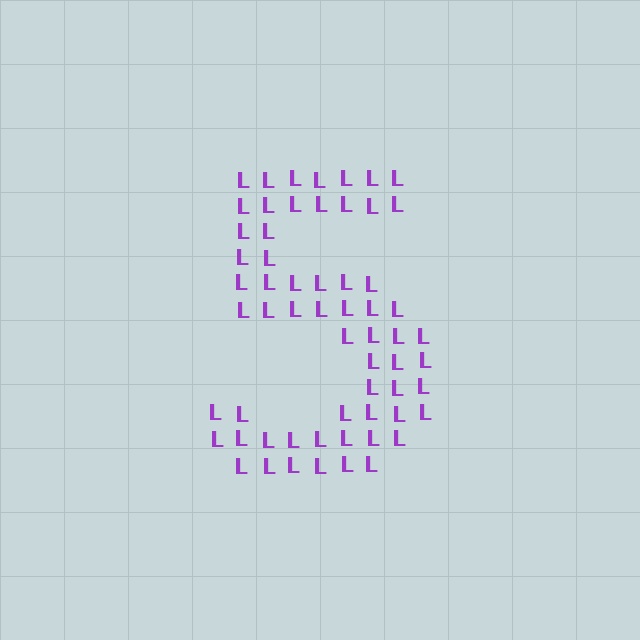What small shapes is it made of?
It is made of small letter L's.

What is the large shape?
The large shape is the digit 5.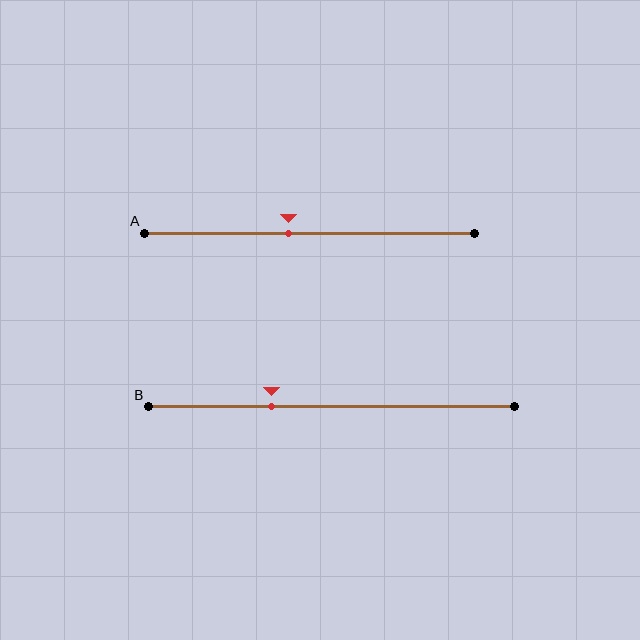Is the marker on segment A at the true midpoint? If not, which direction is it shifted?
No, the marker on segment A is shifted to the left by about 6% of the segment length.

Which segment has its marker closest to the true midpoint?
Segment A has its marker closest to the true midpoint.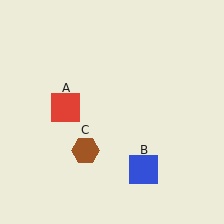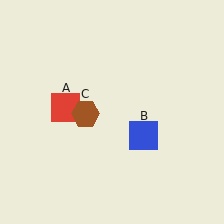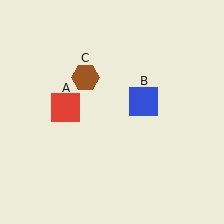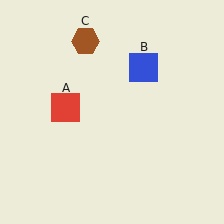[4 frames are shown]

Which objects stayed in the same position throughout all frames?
Red square (object A) remained stationary.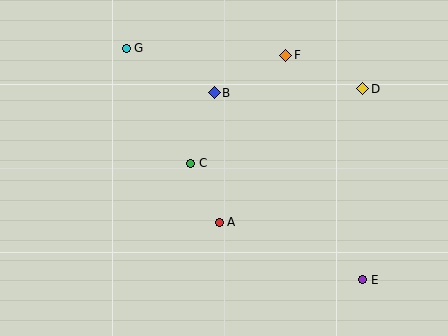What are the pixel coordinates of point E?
Point E is at (363, 280).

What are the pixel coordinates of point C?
Point C is at (191, 163).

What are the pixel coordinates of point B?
Point B is at (214, 93).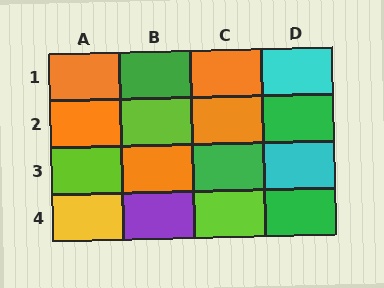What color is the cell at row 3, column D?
Cyan.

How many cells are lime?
3 cells are lime.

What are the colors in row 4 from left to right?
Yellow, purple, lime, green.